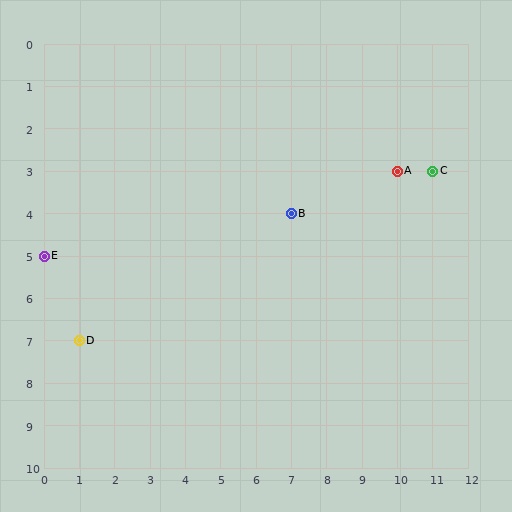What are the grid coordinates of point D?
Point D is at grid coordinates (1, 7).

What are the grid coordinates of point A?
Point A is at grid coordinates (10, 3).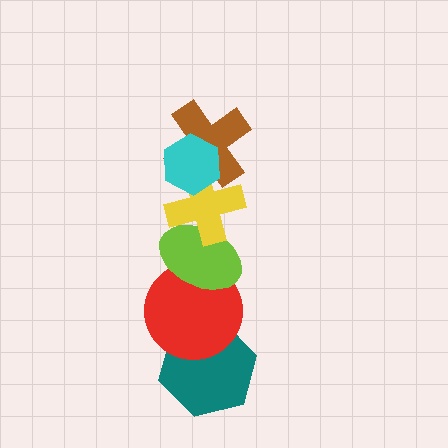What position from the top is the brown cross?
The brown cross is 2nd from the top.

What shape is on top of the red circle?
The lime ellipse is on top of the red circle.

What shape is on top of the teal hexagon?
The red circle is on top of the teal hexagon.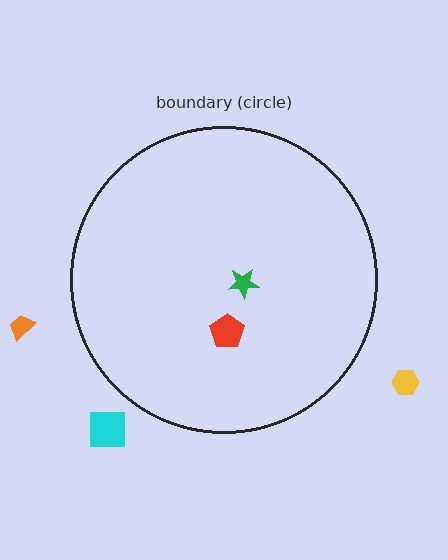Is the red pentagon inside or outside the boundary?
Inside.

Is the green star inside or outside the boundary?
Inside.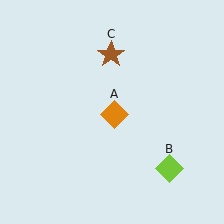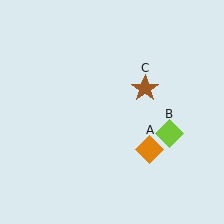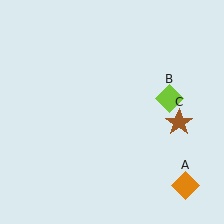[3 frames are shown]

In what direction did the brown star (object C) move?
The brown star (object C) moved down and to the right.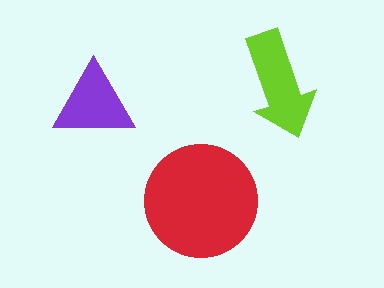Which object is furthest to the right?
The lime arrow is rightmost.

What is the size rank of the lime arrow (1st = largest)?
2nd.